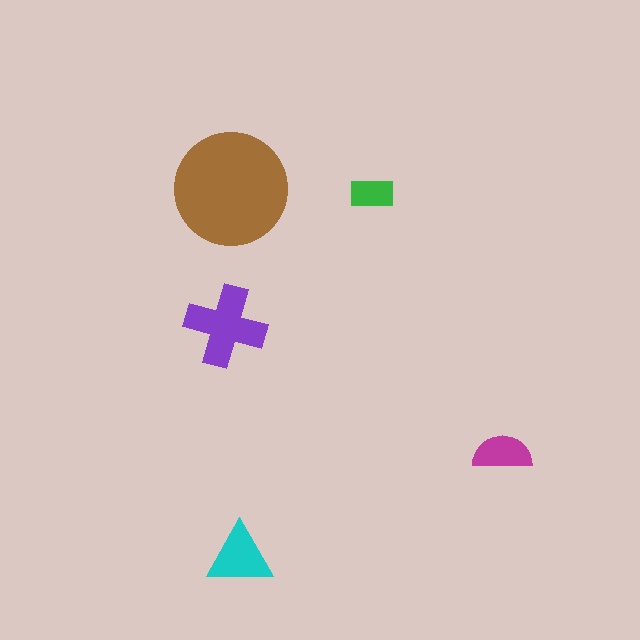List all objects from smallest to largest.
The green rectangle, the magenta semicircle, the cyan triangle, the purple cross, the brown circle.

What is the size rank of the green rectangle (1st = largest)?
5th.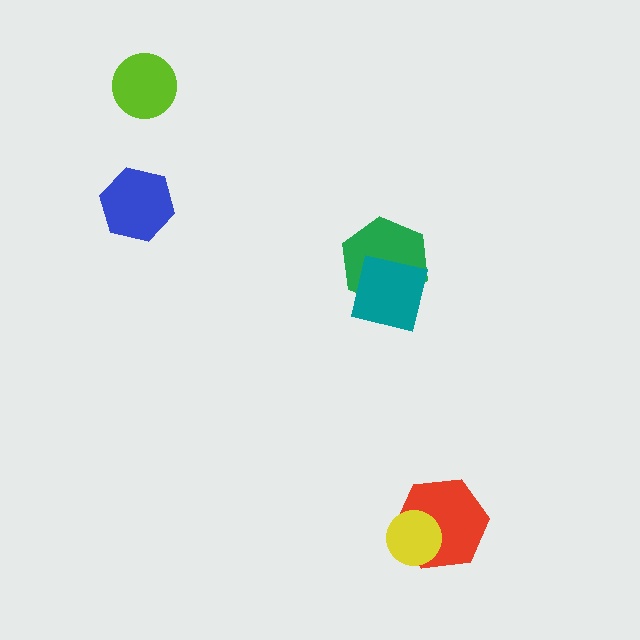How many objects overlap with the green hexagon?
1 object overlaps with the green hexagon.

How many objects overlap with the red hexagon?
1 object overlaps with the red hexagon.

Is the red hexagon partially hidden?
Yes, it is partially covered by another shape.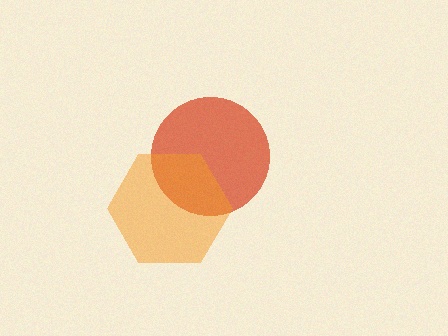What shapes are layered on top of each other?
The layered shapes are: a red circle, an orange hexagon.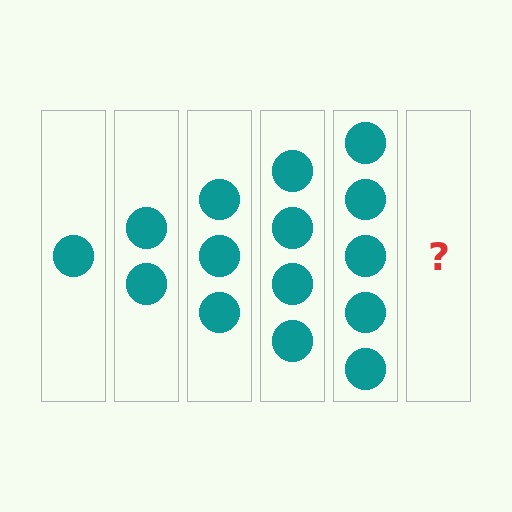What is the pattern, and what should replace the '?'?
The pattern is that each step adds one more circle. The '?' should be 6 circles.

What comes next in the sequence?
The next element should be 6 circles.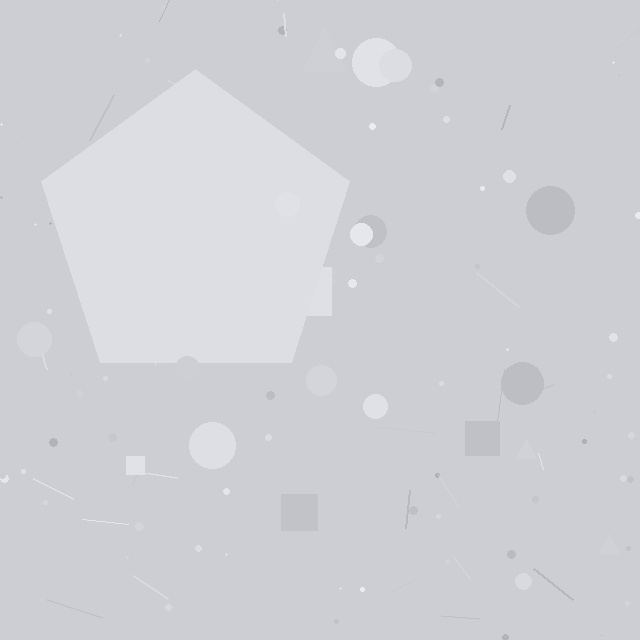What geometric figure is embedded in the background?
A pentagon is embedded in the background.